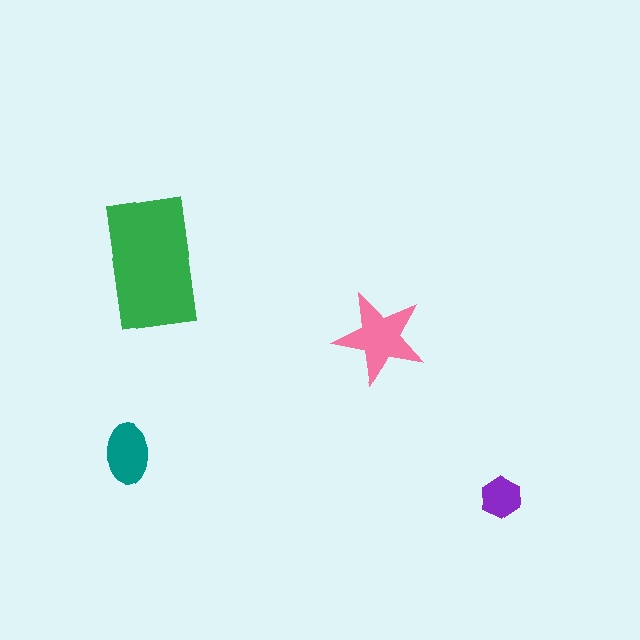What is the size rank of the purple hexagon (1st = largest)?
4th.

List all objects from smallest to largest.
The purple hexagon, the teal ellipse, the pink star, the green rectangle.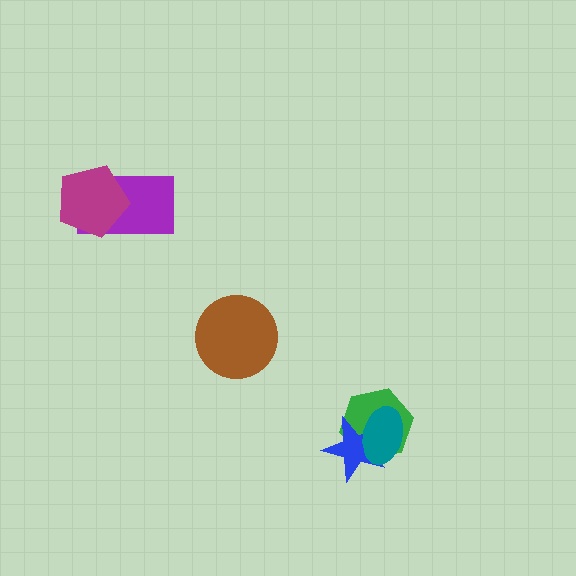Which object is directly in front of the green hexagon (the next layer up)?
The blue star is directly in front of the green hexagon.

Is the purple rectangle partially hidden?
Yes, it is partially covered by another shape.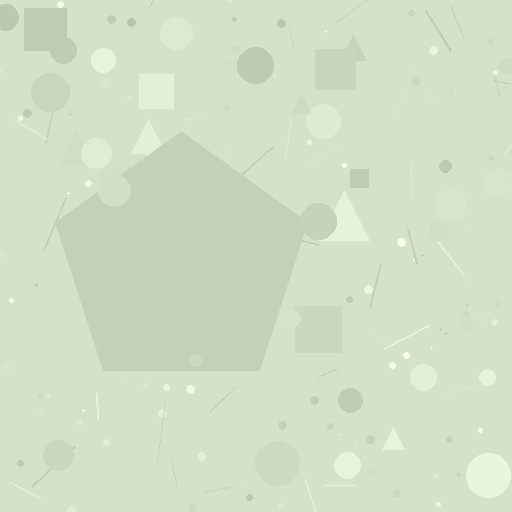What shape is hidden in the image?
A pentagon is hidden in the image.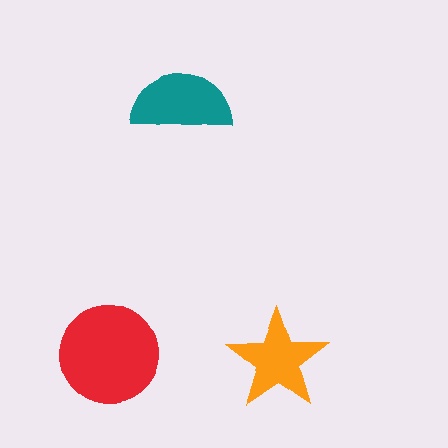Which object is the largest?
The red circle.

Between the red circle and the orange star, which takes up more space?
The red circle.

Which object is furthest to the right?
The orange star is rightmost.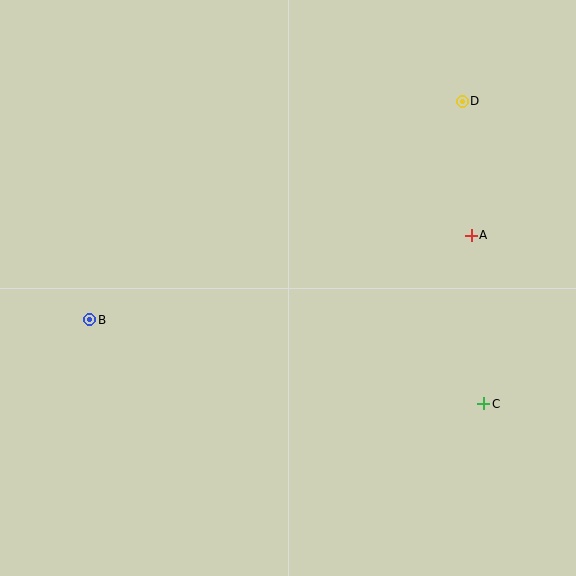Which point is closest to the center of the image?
Point A at (471, 235) is closest to the center.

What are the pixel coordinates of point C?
Point C is at (484, 404).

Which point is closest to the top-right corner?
Point D is closest to the top-right corner.